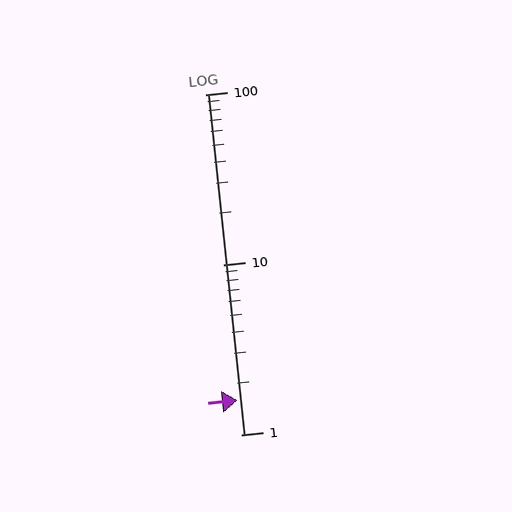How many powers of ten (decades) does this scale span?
The scale spans 2 decades, from 1 to 100.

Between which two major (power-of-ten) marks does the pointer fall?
The pointer is between 1 and 10.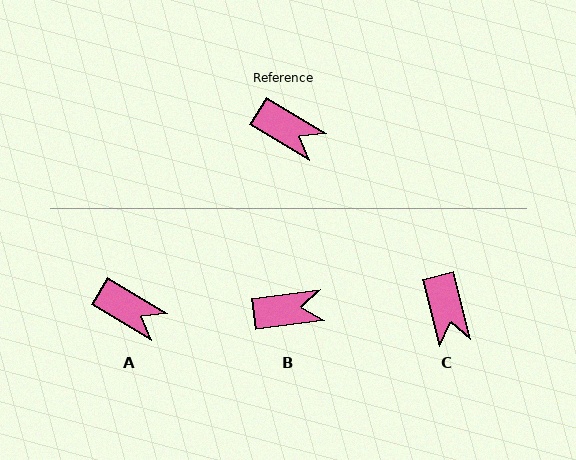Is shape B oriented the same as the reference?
No, it is off by about 39 degrees.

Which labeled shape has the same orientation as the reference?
A.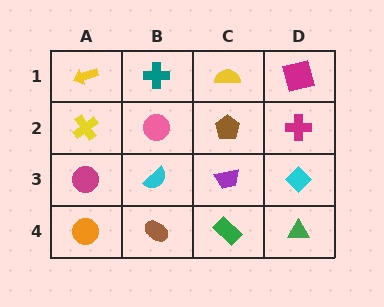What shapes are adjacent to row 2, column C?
A yellow semicircle (row 1, column C), a purple trapezoid (row 3, column C), a pink circle (row 2, column B), a magenta cross (row 2, column D).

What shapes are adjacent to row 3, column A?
A yellow cross (row 2, column A), an orange circle (row 4, column A), a cyan semicircle (row 3, column B).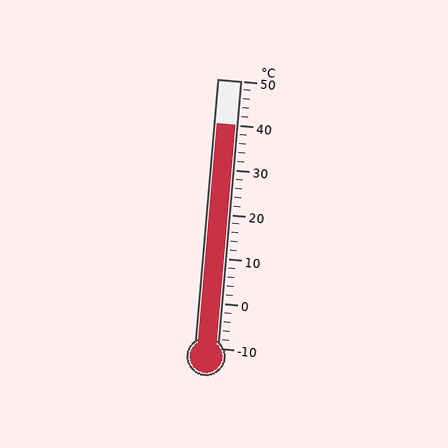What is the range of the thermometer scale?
The thermometer scale ranges from -10°C to 50°C.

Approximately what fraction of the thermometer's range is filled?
The thermometer is filled to approximately 85% of its range.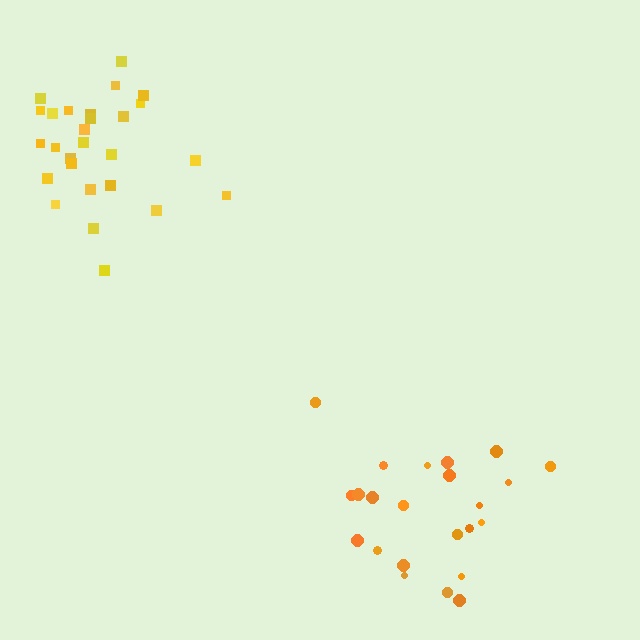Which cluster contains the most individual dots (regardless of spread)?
Yellow (27).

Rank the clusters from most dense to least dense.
yellow, orange.